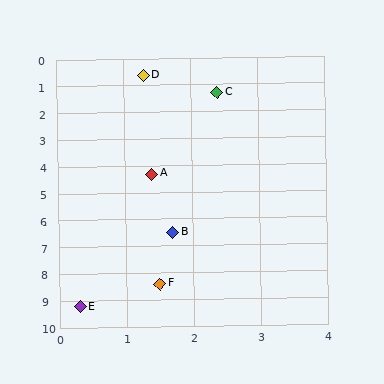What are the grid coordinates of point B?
Point B is at approximately (1.7, 6.5).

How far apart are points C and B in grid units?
Points C and B are about 5.2 grid units apart.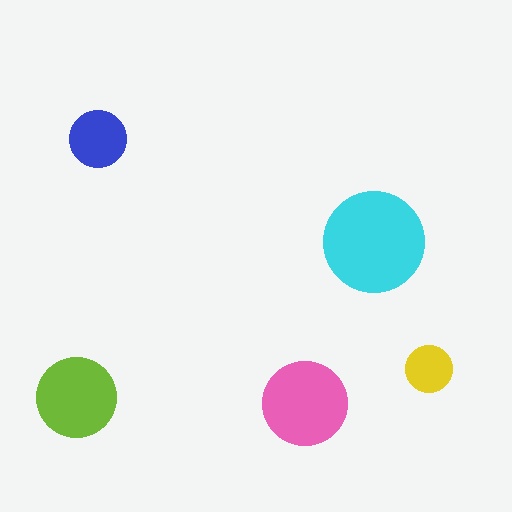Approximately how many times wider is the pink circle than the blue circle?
About 1.5 times wider.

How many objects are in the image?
There are 5 objects in the image.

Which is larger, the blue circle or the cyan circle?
The cyan one.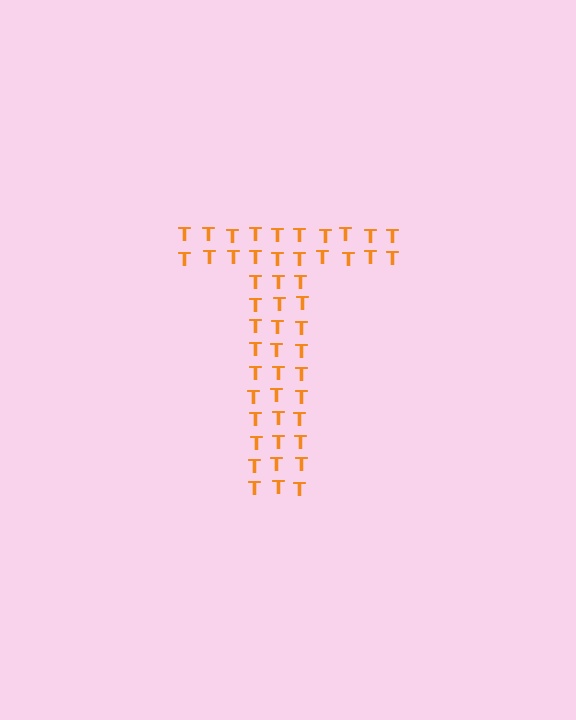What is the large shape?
The large shape is the letter T.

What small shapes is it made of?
It is made of small letter T's.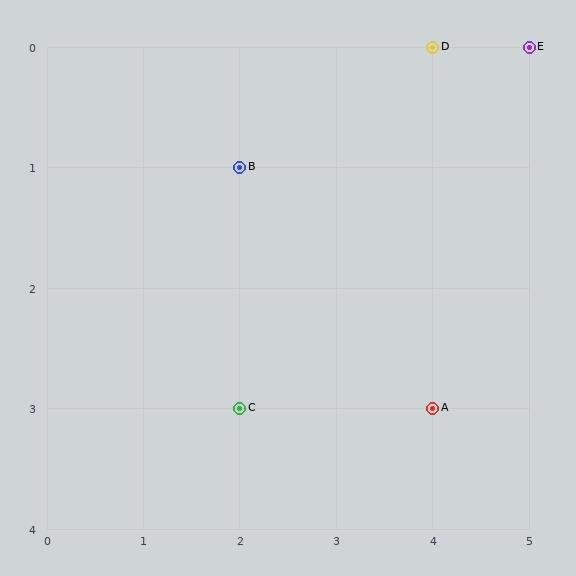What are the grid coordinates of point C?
Point C is at grid coordinates (2, 3).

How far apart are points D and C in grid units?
Points D and C are 2 columns and 3 rows apart (about 3.6 grid units diagonally).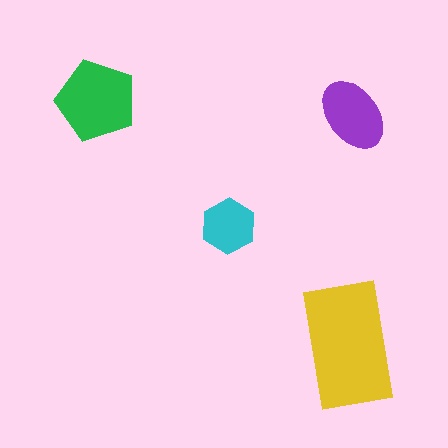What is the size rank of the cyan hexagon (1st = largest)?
4th.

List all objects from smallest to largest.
The cyan hexagon, the purple ellipse, the green pentagon, the yellow rectangle.